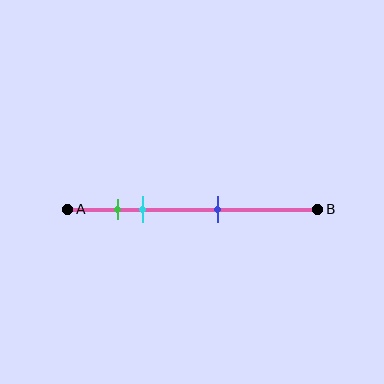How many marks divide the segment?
There are 3 marks dividing the segment.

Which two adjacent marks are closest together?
The green and cyan marks are the closest adjacent pair.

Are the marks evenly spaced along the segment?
No, the marks are not evenly spaced.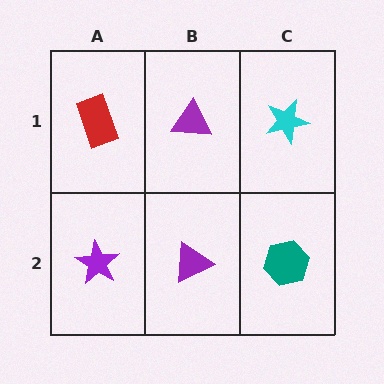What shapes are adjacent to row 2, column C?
A cyan star (row 1, column C), a purple triangle (row 2, column B).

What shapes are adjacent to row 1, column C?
A teal hexagon (row 2, column C), a purple triangle (row 1, column B).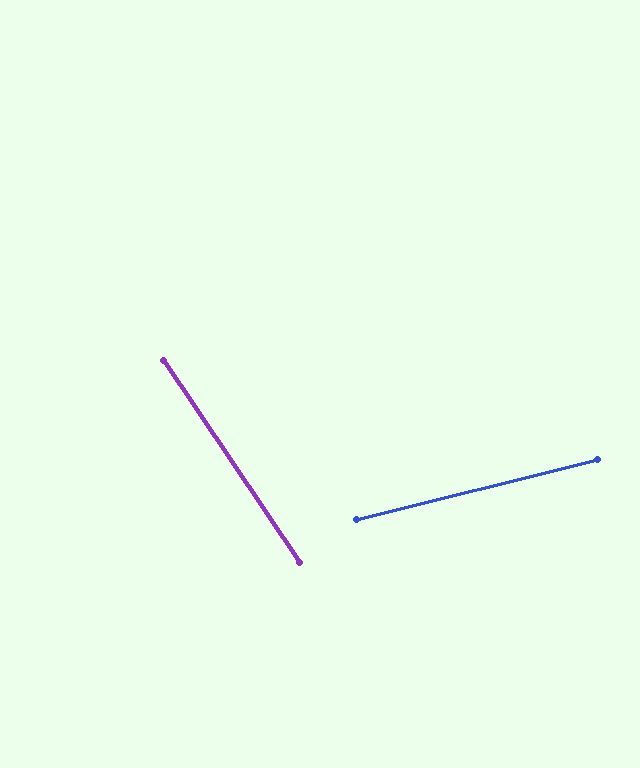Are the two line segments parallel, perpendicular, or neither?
Neither parallel nor perpendicular — they differ by about 70°.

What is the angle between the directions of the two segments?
Approximately 70 degrees.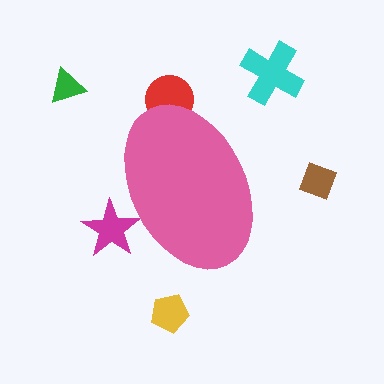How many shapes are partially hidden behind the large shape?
2 shapes are partially hidden.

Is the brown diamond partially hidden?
No, the brown diamond is fully visible.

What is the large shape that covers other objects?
A pink ellipse.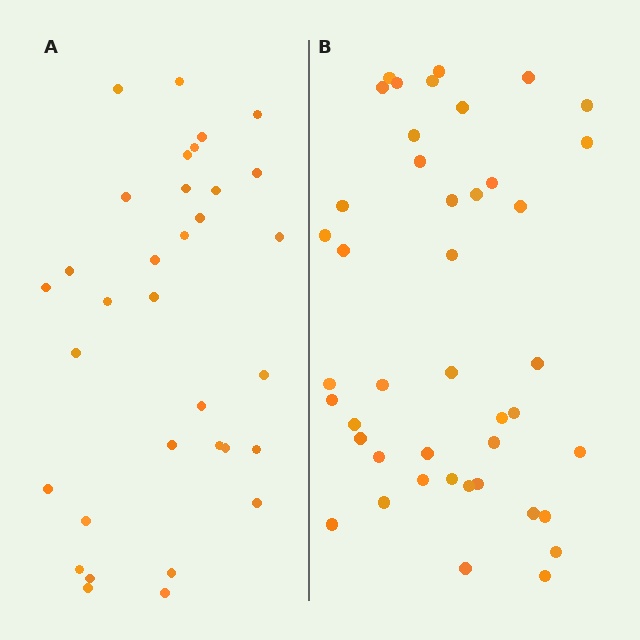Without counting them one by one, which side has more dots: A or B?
Region B (the right region) has more dots.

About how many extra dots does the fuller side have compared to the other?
Region B has roughly 10 or so more dots than region A.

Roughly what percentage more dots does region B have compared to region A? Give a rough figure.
About 30% more.